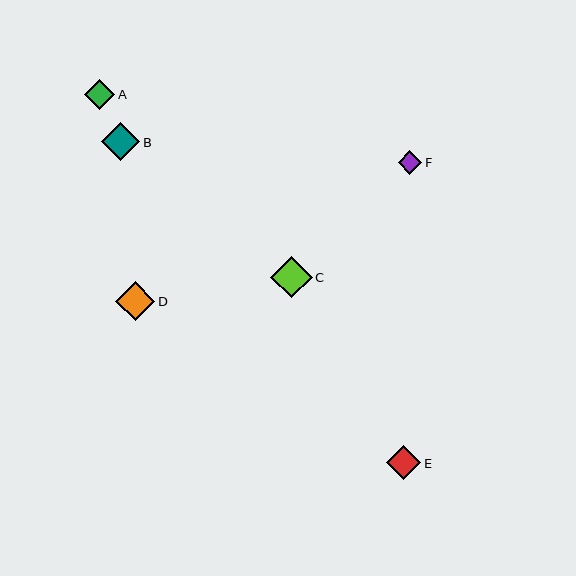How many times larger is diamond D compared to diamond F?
Diamond D is approximately 1.7 times the size of diamond F.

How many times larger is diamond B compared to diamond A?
Diamond B is approximately 1.2 times the size of diamond A.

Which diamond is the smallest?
Diamond F is the smallest with a size of approximately 24 pixels.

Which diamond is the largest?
Diamond C is the largest with a size of approximately 42 pixels.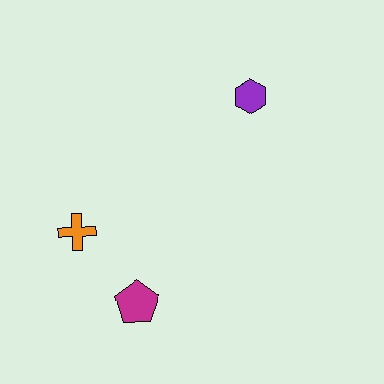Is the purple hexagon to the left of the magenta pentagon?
No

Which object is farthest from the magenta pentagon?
The purple hexagon is farthest from the magenta pentagon.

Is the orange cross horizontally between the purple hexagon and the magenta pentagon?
No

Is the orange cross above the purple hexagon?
No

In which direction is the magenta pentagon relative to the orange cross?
The magenta pentagon is below the orange cross.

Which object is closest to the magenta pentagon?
The orange cross is closest to the magenta pentagon.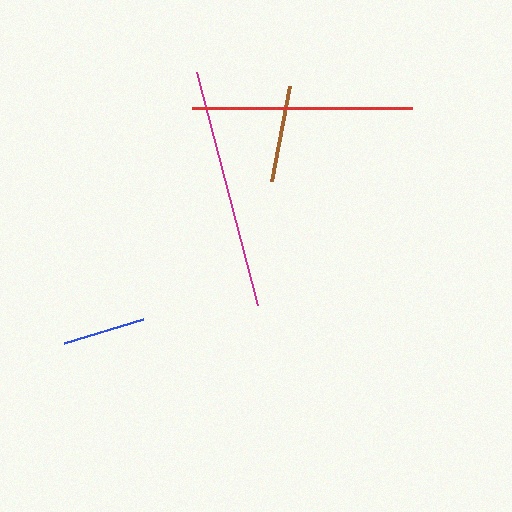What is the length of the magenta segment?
The magenta segment is approximately 241 pixels long.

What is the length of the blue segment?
The blue segment is approximately 82 pixels long.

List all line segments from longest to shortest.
From longest to shortest: magenta, red, brown, blue.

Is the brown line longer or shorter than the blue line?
The brown line is longer than the blue line.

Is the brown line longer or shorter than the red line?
The red line is longer than the brown line.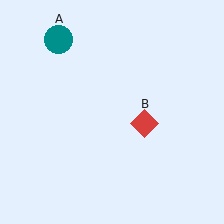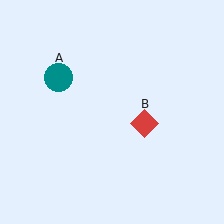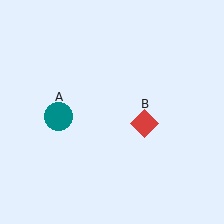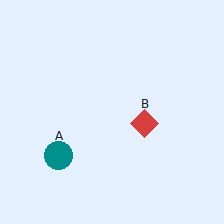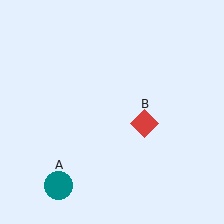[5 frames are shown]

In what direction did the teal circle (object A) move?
The teal circle (object A) moved down.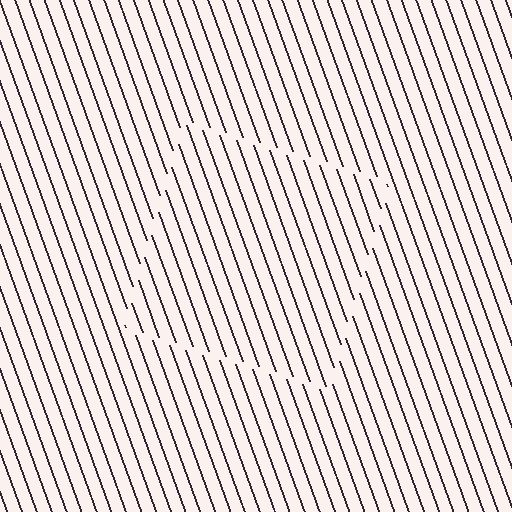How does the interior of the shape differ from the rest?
The interior of the shape contains the same grating, shifted by half a period — the contour is defined by the phase discontinuity where line-ends from the inner and outer gratings abut.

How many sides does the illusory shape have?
4 sides — the line-ends trace a square.